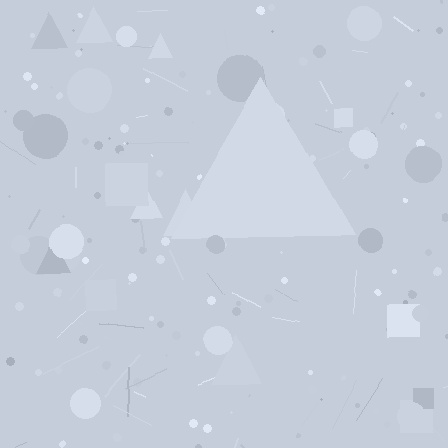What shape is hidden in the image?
A triangle is hidden in the image.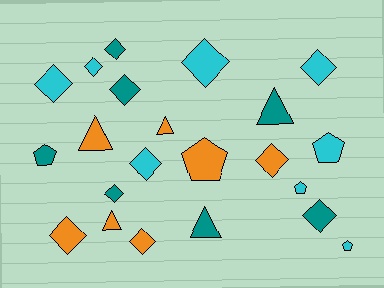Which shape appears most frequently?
Diamond, with 12 objects.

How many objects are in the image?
There are 22 objects.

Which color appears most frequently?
Cyan, with 8 objects.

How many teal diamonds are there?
There are 4 teal diamonds.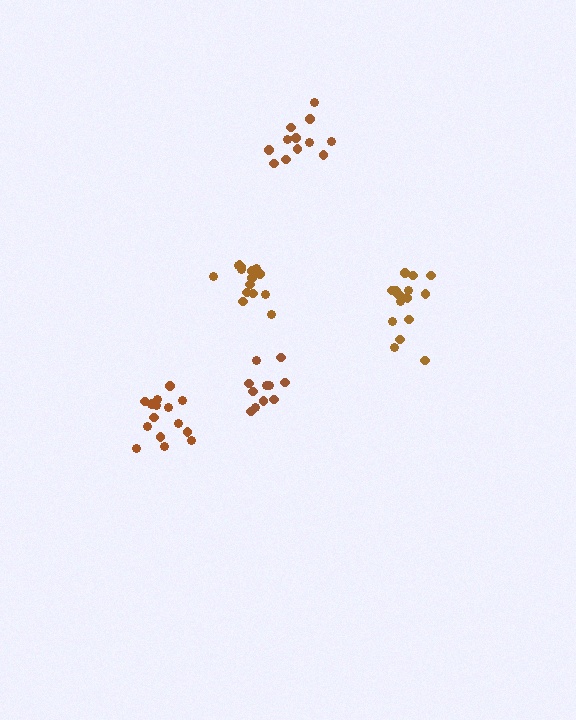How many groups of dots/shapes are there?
There are 5 groups.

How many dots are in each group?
Group 1: 11 dots, Group 2: 15 dots, Group 3: 12 dots, Group 4: 16 dots, Group 5: 16 dots (70 total).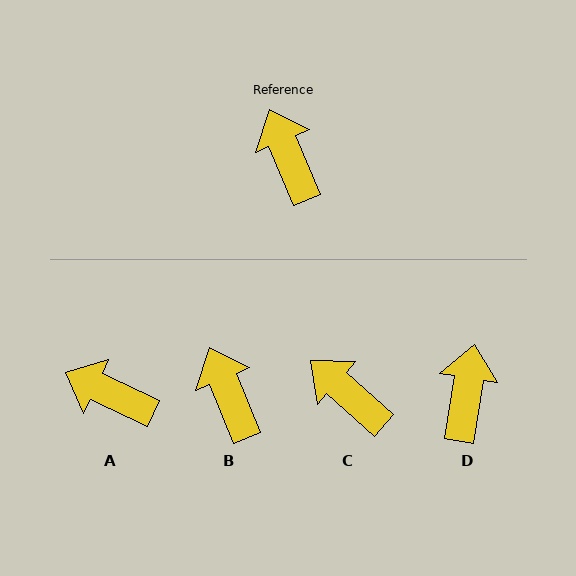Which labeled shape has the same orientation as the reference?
B.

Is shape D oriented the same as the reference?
No, it is off by about 32 degrees.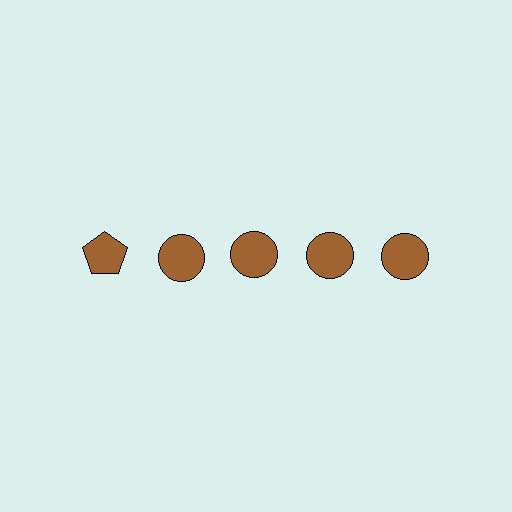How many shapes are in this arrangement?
There are 5 shapes arranged in a grid pattern.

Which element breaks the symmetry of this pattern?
The brown pentagon in the top row, leftmost column breaks the symmetry. All other shapes are brown circles.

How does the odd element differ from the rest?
It has a different shape: pentagon instead of circle.